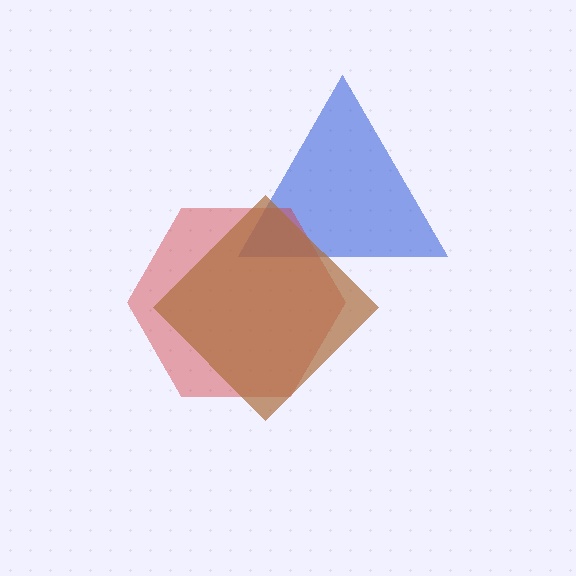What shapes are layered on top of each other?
The layered shapes are: a blue triangle, a red hexagon, a brown diamond.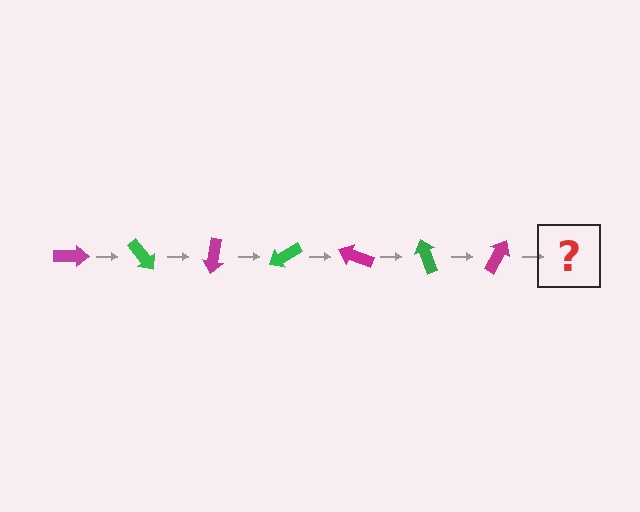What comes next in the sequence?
The next element should be a green arrow, rotated 350 degrees from the start.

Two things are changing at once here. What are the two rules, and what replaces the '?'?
The two rules are that it rotates 50 degrees each step and the color cycles through magenta and green. The '?' should be a green arrow, rotated 350 degrees from the start.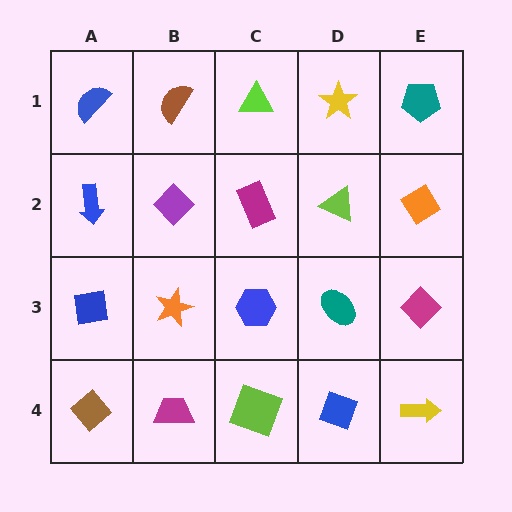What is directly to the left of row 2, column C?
A purple diamond.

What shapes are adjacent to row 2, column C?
A lime triangle (row 1, column C), a blue hexagon (row 3, column C), a purple diamond (row 2, column B), a lime triangle (row 2, column D).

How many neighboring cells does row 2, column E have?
3.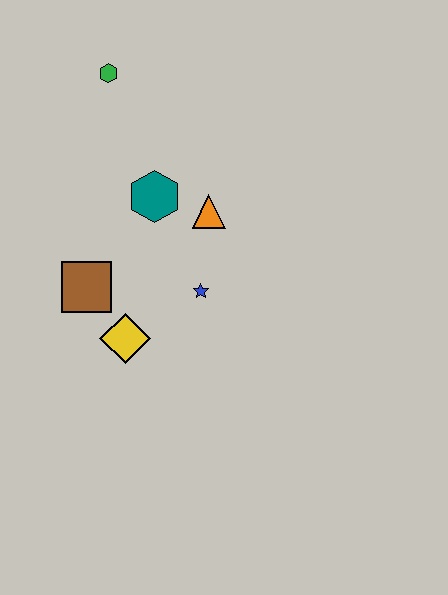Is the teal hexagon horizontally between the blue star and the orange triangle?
No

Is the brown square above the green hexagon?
No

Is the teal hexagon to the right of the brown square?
Yes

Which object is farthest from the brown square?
The green hexagon is farthest from the brown square.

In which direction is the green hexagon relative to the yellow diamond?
The green hexagon is above the yellow diamond.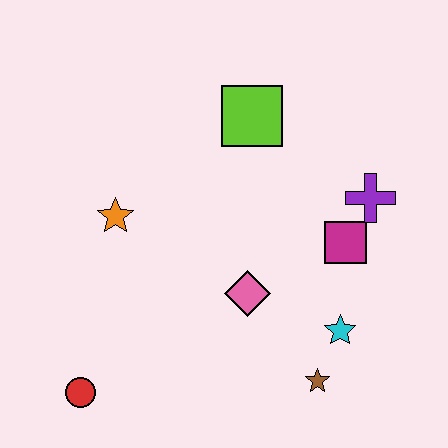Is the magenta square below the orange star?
Yes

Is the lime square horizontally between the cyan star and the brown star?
No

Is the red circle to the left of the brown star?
Yes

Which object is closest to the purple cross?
The magenta square is closest to the purple cross.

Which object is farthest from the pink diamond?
The red circle is farthest from the pink diamond.